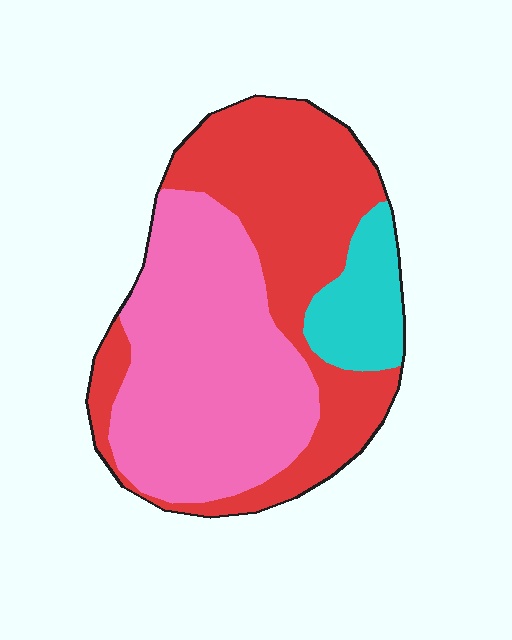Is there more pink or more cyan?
Pink.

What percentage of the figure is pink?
Pink covers about 45% of the figure.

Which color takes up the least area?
Cyan, at roughly 10%.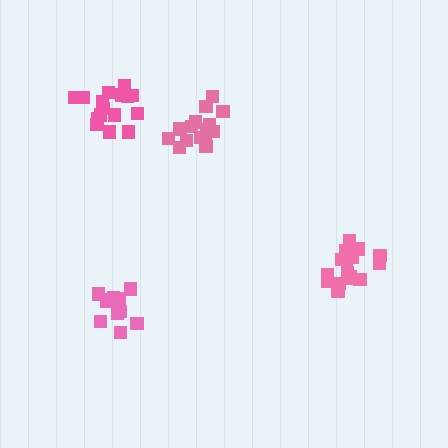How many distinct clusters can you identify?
There are 4 distinct clusters.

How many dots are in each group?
Group 1: 11 dots, Group 2: 16 dots, Group 3: 16 dots, Group 4: 16 dots (59 total).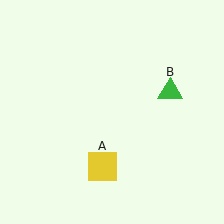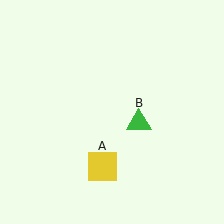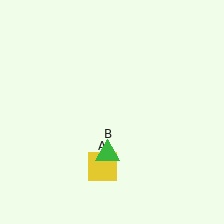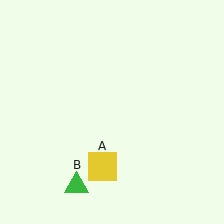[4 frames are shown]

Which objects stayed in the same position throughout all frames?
Yellow square (object A) remained stationary.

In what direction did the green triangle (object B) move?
The green triangle (object B) moved down and to the left.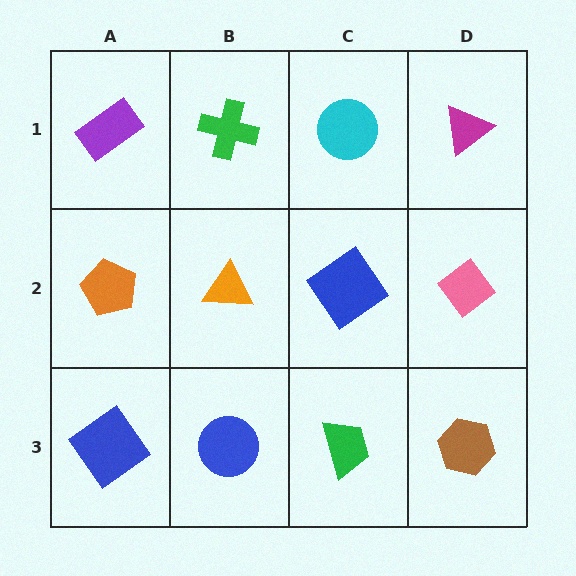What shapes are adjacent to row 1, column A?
An orange pentagon (row 2, column A), a green cross (row 1, column B).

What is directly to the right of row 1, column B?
A cyan circle.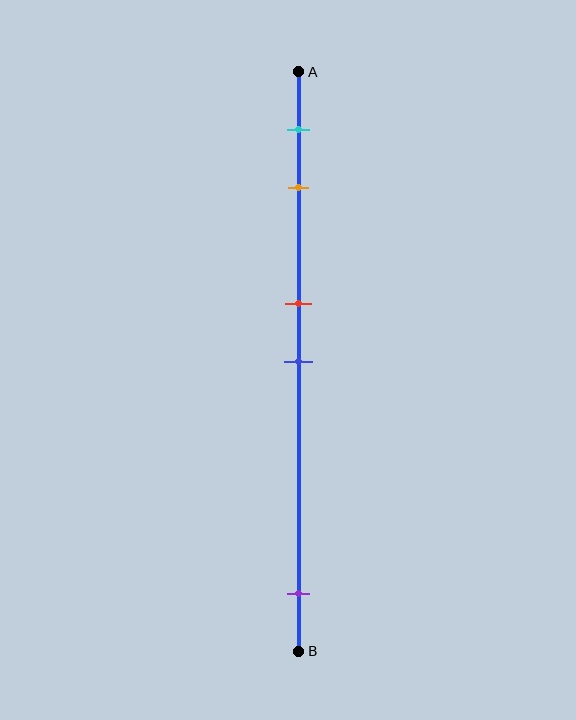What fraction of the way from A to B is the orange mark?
The orange mark is approximately 20% (0.2) of the way from A to B.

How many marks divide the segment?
There are 5 marks dividing the segment.